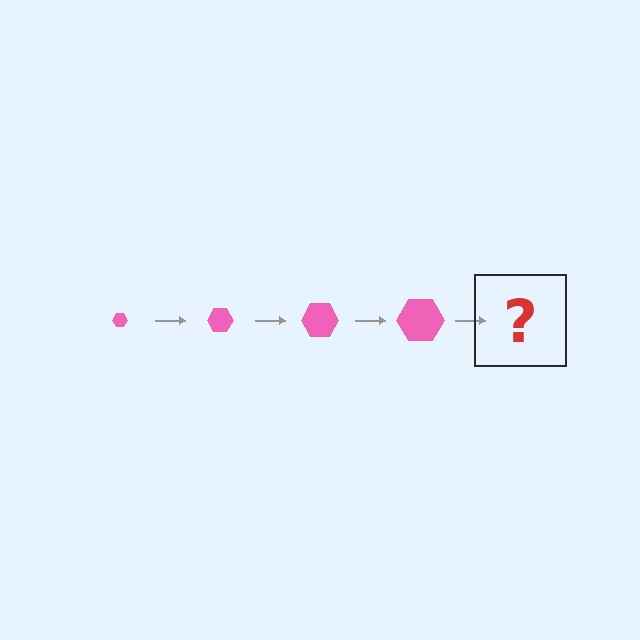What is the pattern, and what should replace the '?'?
The pattern is that the hexagon gets progressively larger each step. The '?' should be a pink hexagon, larger than the previous one.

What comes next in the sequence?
The next element should be a pink hexagon, larger than the previous one.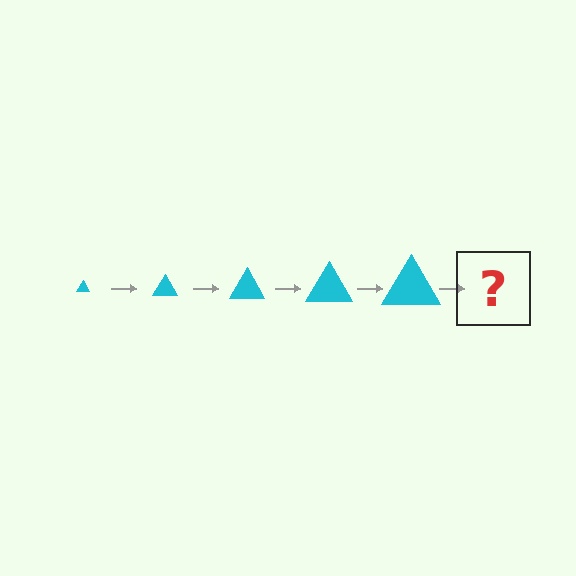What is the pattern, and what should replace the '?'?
The pattern is that the triangle gets progressively larger each step. The '?' should be a cyan triangle, larger than the previous one.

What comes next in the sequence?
The next element should be a cyan triangle, larger than the previous one.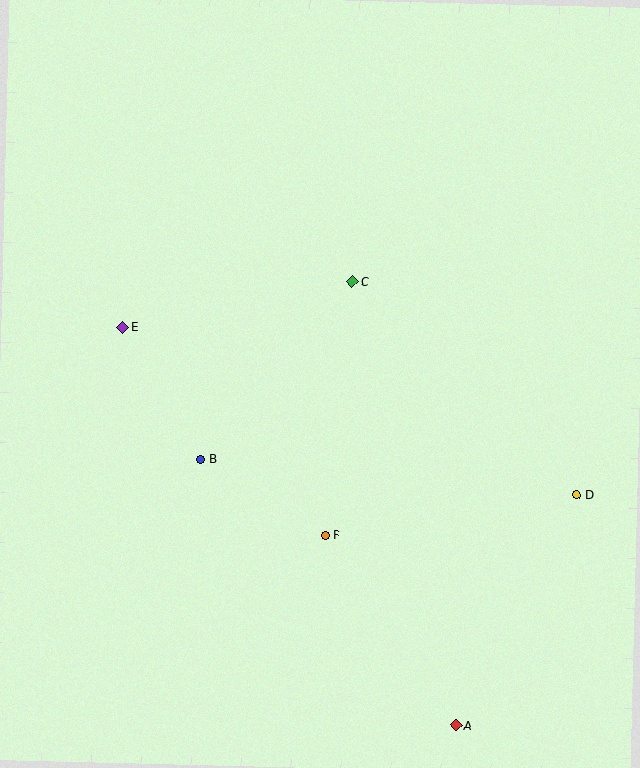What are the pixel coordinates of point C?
Point C is at (352, 282).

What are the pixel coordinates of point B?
Point B is at (201, 459).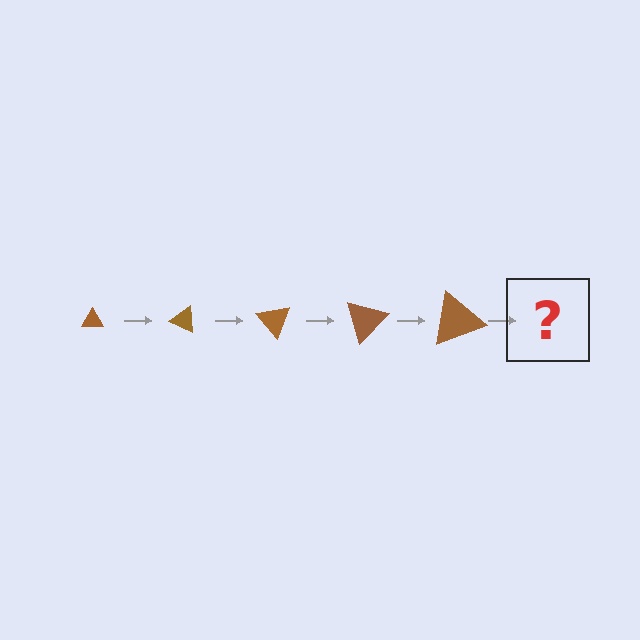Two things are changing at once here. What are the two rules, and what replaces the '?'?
The two rules are that the triangle grows larger each step and it rotates 25 degrees each step. The '?' should be a triangle, larger than the previous one and rotated 125 degrees from the start.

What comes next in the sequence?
The next element should be a triangle, larger than the previous one and rotated 125 degrees from the start.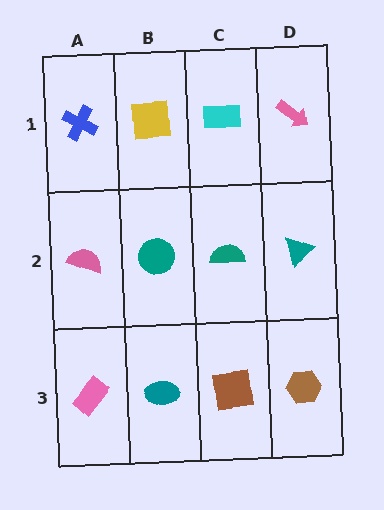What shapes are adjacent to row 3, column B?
A teal circle (row 2, column B), a pink rectangle (row 3, column A), a brown square (row 3, column C).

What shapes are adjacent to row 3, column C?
A teal semicircle (row 2, column C), a teal ellipse (row 3, column B), a brown hexagon (row 3, column D).